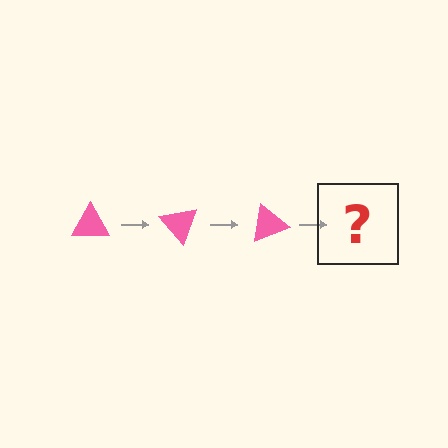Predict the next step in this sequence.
The next step is a pink triangle rotated 150 degrees.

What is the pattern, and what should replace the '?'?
The pattern is that the triangle rotates 50 degrees each step. The '?' should be a pink triangle rotated 150 degrees.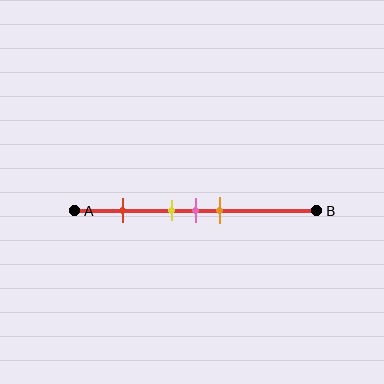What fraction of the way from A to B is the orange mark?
The orange mark is approximately 60% (0.6) of the way from A to B.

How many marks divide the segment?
There are 4 marks dividing the segment.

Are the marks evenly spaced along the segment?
No, the marks are not evenly spaced.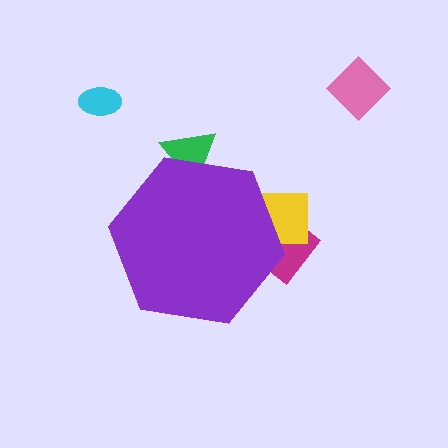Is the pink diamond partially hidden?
No, the pink diamond is fully visible.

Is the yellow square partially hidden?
Yes, the yellow square is partially hidden behind the purple hexagon.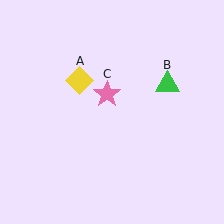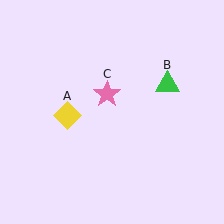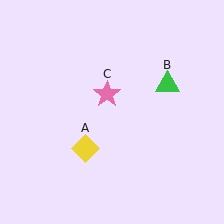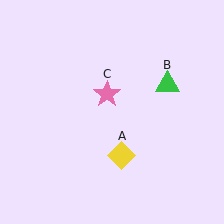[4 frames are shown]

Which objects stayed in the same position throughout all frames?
Green triangle (object B) and pink star (object C) remained stationary.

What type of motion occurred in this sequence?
The yellow diamond (object A) rotated counterclockwise around the center of the scene.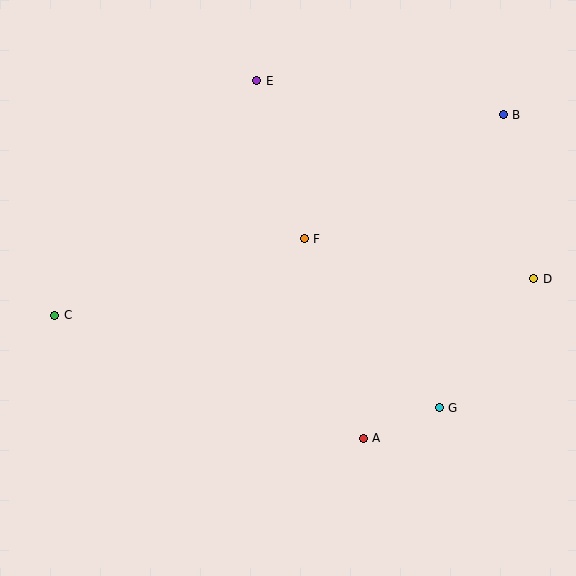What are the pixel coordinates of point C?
Point C is at (55, 315).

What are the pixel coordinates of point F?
Point F is at (304, 239).